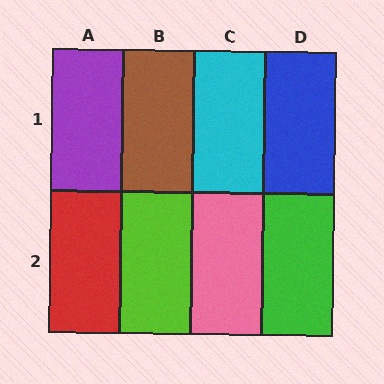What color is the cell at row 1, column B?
Brown.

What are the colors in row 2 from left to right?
Red, lime, pink, green.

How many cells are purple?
1 cell is purple.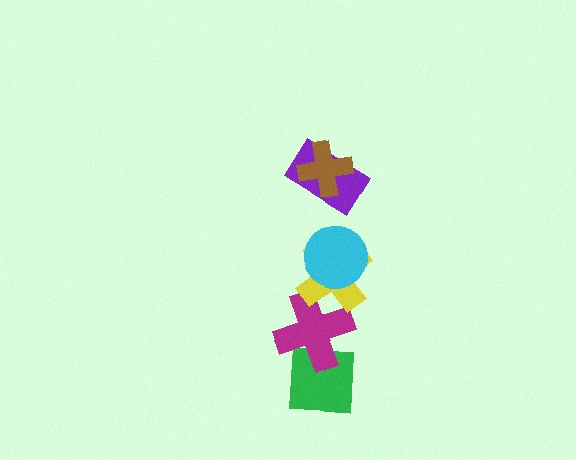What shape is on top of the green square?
The magenta cross is on top of the green square.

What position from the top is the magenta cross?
The magenta cross is 5th from the top.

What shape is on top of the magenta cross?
The yellow cross is on top of the magenta cross.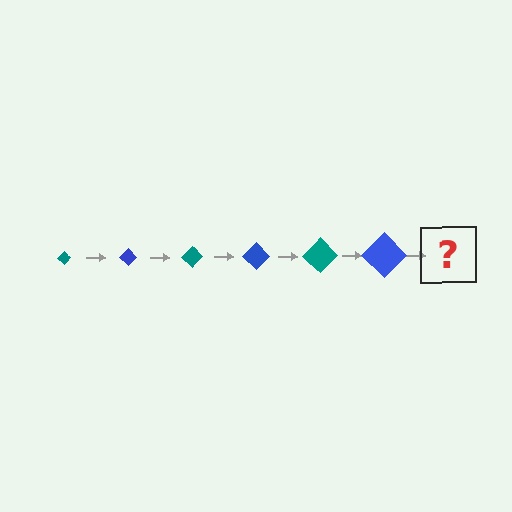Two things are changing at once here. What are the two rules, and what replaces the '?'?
The two rules are that the diamond grows larger each step and the color cycles through teal and blue. The '?' should be a teal diamond, larger than the previous one.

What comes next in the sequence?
The next element should be a teal diamond, larger than the previous one.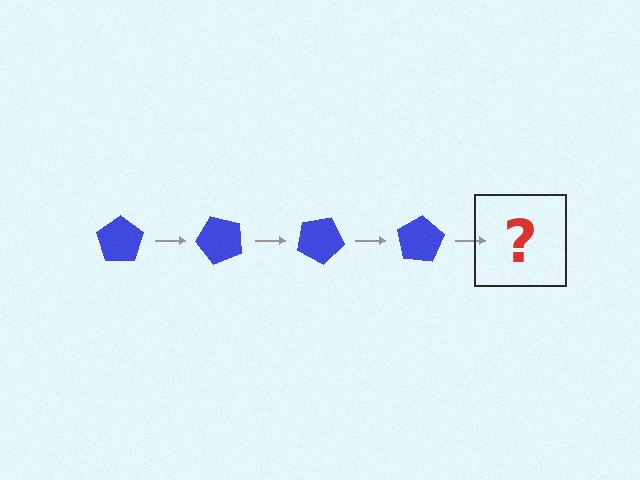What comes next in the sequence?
The next element should be a blue pentagon rotated 200 degrees.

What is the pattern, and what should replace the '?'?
The pattern is that the pentagon rotates 50 degrees each step. The '?' should be a blue pentagon rotated 200 degrees.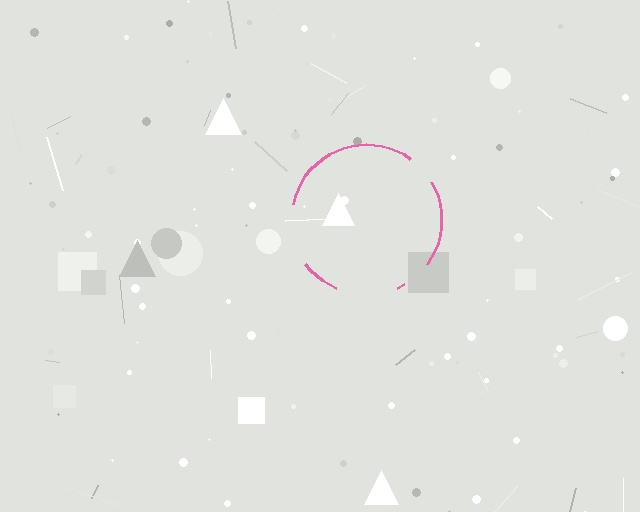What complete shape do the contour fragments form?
The contour fragments form a circle.